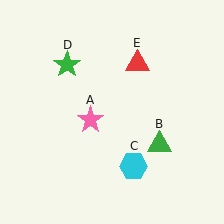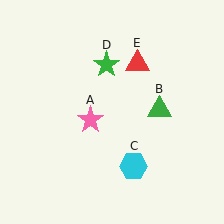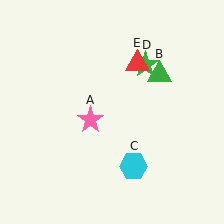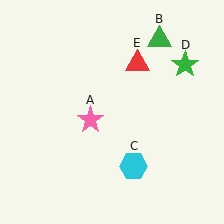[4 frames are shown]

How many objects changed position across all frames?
2 objects changed position: green triangle (object B), green star (object D).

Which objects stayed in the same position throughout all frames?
Pink star (object A) and cyan hexagon (object C) and red triangle (object E) remained stationary.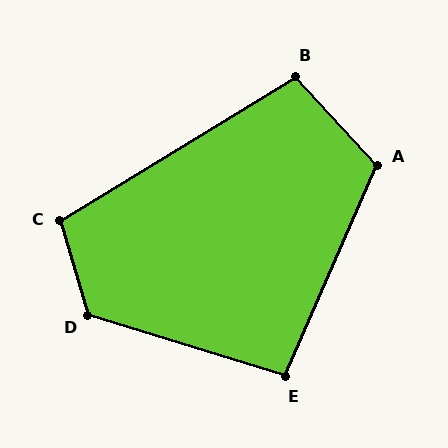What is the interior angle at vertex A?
Approximately 114 degrees (obtuse).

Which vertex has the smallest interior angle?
E, at approximately 96 degrees.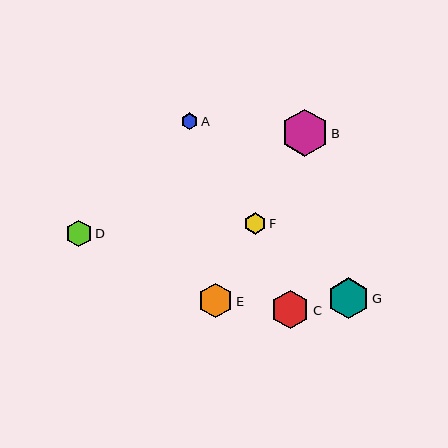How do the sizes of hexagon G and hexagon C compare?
Hexagon G and hexagon C are approximately the same size.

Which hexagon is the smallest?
Hexagon A is the smallest with a size of approximately 17 pixels.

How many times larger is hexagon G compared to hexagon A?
Hexagon G is approximately 2.5 times the size of hexagon A.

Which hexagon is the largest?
Hexagon B is the largest with a size of approximately 48 pixels.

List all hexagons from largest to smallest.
From largest to smallest: B, G, C, E, D, F, A.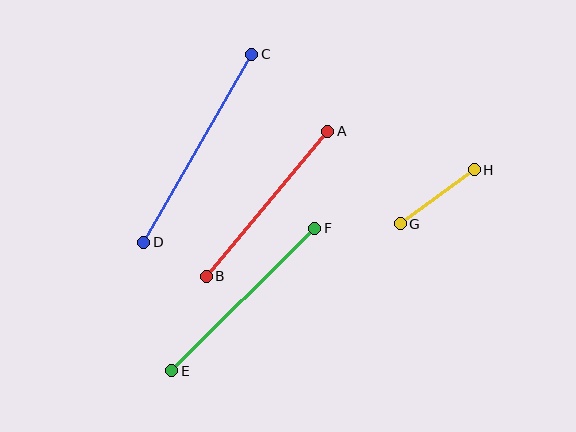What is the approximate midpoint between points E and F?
The midpoint is at approximately (243, 300) pixels.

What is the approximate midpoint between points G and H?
The midpoint is at approximately (437, 197) pixels.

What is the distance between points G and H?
The distance is approximately 92 pixels.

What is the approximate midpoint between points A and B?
The midpoint is at approximately (267, 204) pixels.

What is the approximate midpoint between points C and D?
The midpoint is at approximately (198, 148) pixels.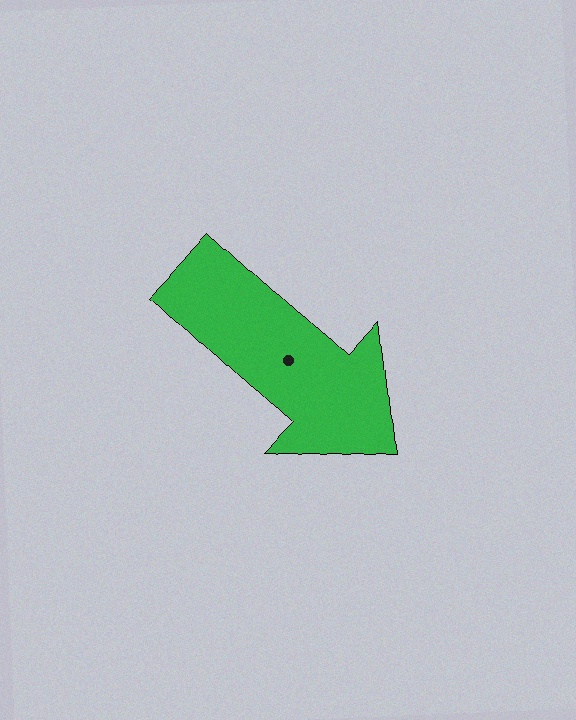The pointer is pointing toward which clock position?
Roughly 4 o'clock.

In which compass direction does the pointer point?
Southeast.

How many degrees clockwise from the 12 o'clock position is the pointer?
Approximately 133 degrees.